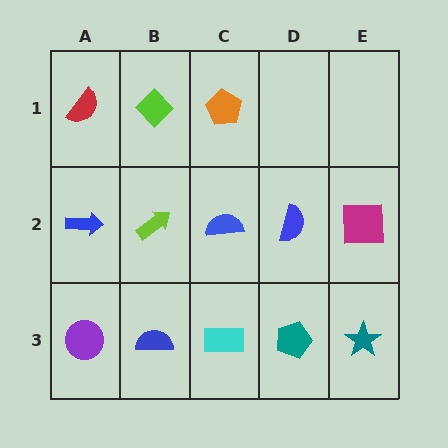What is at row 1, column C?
An orange pentagon.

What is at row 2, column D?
A blue semicircle.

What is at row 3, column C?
A cyan rectangle.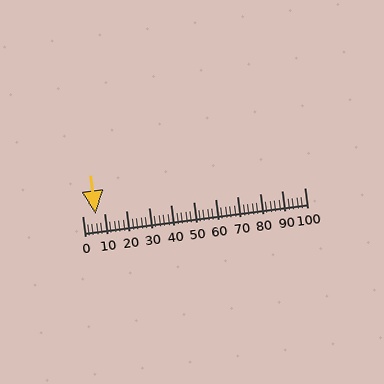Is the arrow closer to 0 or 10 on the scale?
The arrow is closer to 10.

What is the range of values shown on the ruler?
The ruler shows values from 0 to 100.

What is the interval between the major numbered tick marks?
The major tick marks are spaced 10 units apart.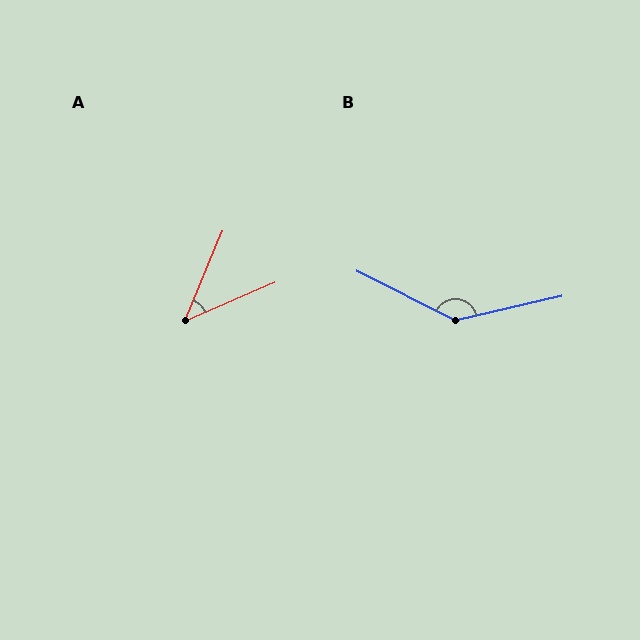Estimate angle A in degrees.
Approximately 44 degrees.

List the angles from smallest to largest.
A (44°), B (140°).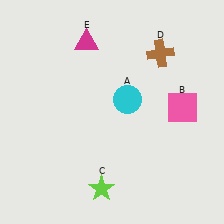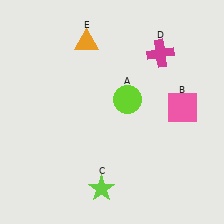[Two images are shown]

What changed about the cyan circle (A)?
In Image 1, A is cyan. In Image 2, it changed to lime.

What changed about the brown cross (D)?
In Image 1, D is brown. In Image 2, it changed to magenta.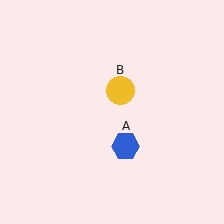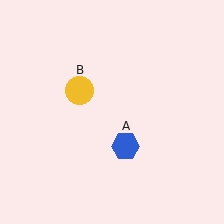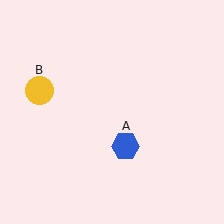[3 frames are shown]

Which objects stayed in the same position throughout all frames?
Blue hexagon (object A) remained stationary.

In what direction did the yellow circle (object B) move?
The yellow circle (object B) moved left.